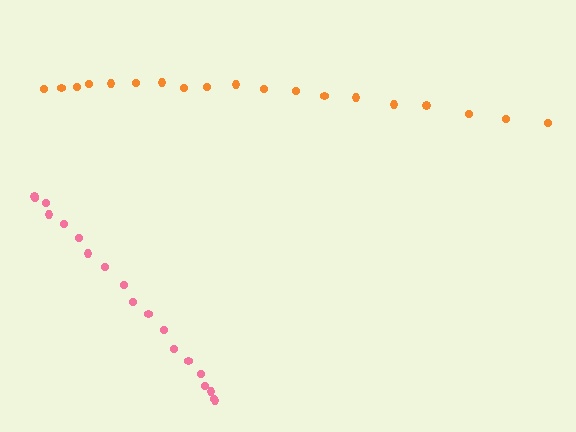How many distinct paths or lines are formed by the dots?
There are 2 distinct paths.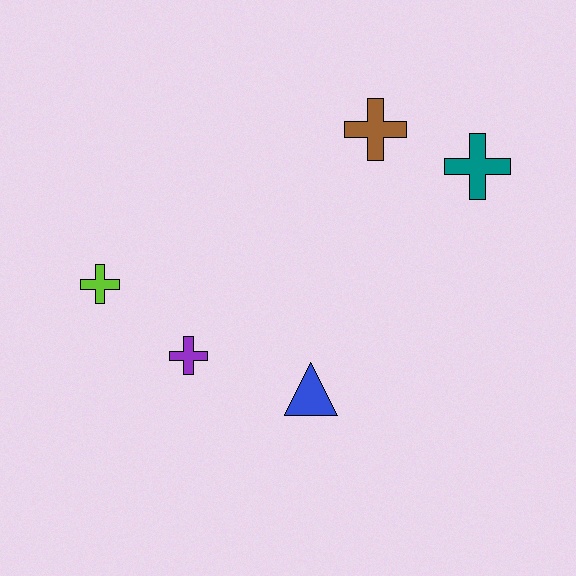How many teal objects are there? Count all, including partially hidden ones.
There is 1 teal object.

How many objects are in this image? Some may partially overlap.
There are 5 objects.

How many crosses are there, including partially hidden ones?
There are 4 crosses.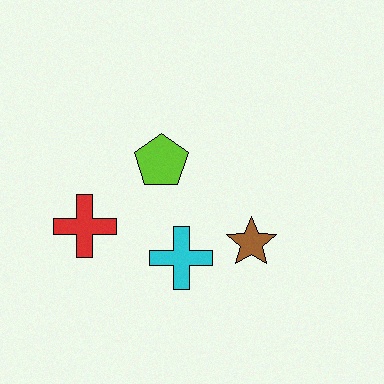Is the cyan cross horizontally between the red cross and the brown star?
Yes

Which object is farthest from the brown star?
The red cross is farthest from the brown star.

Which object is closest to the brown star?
The cyan cross is closest to the brown star.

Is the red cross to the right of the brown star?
No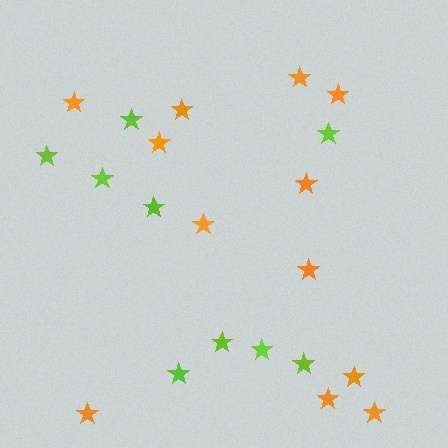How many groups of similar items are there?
There are 2 groups: one group of orange stars (12) and one group of lime stars (9).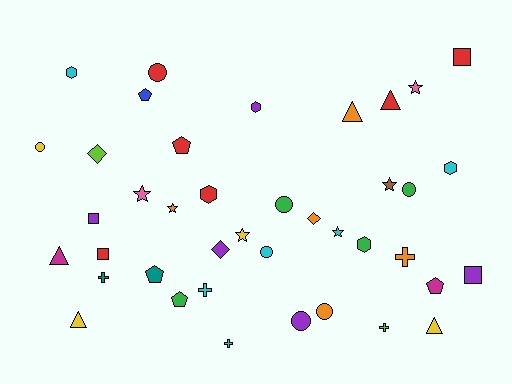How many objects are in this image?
There are 40 objects.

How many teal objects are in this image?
There are 2 teal objects.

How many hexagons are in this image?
There are 5 hexagons.